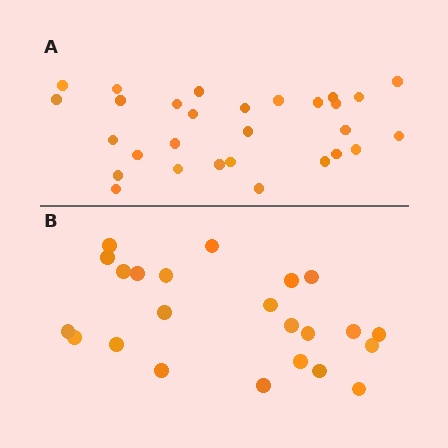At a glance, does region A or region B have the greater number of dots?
Region A (the top region) has more dots.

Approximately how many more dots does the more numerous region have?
Region A has about 6 more dots than region B.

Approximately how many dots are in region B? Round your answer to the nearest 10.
About 20 dots. (The exact count is 23, which rounds to 20.)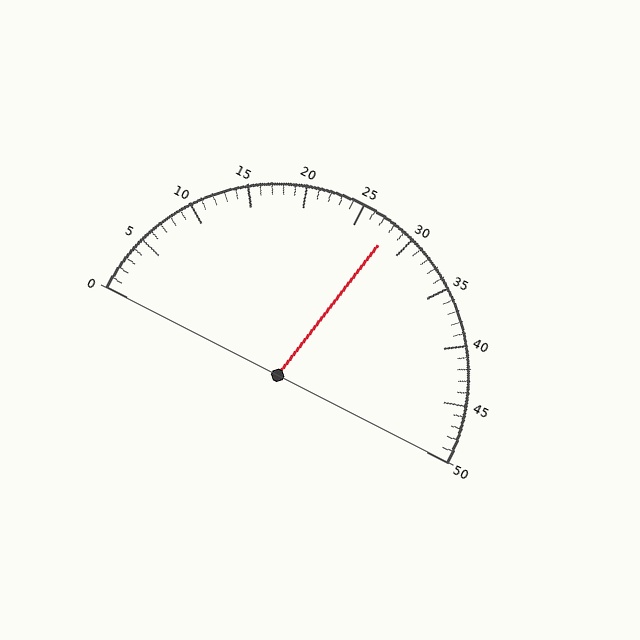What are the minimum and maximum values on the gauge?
The gauge ranges from 0 to 50.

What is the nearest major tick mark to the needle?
The nearest major tick mark is 30.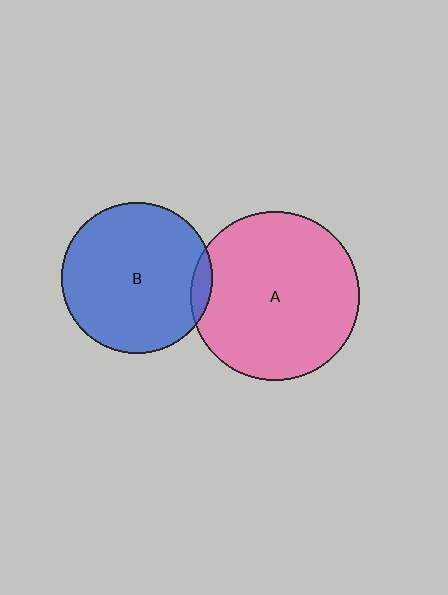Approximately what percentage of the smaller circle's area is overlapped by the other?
Approximately 5%.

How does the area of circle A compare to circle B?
Approximately 1.3 times.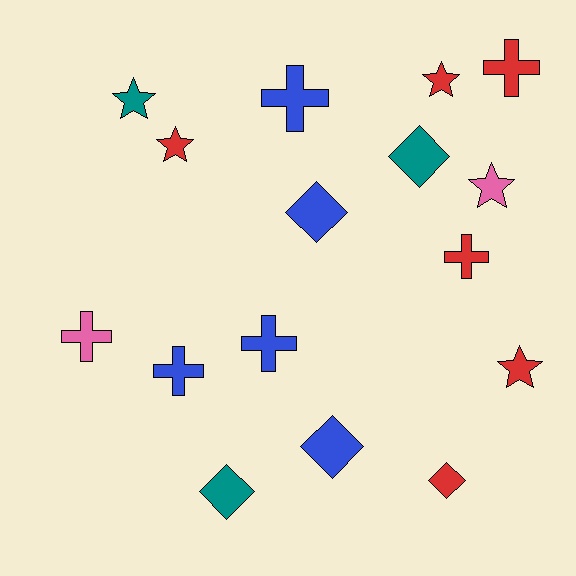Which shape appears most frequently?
Cross, with 6 objects.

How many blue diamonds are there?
There are 2 blue diamonds.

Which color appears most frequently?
Red, with 6 objects.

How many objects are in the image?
There are 16 objects.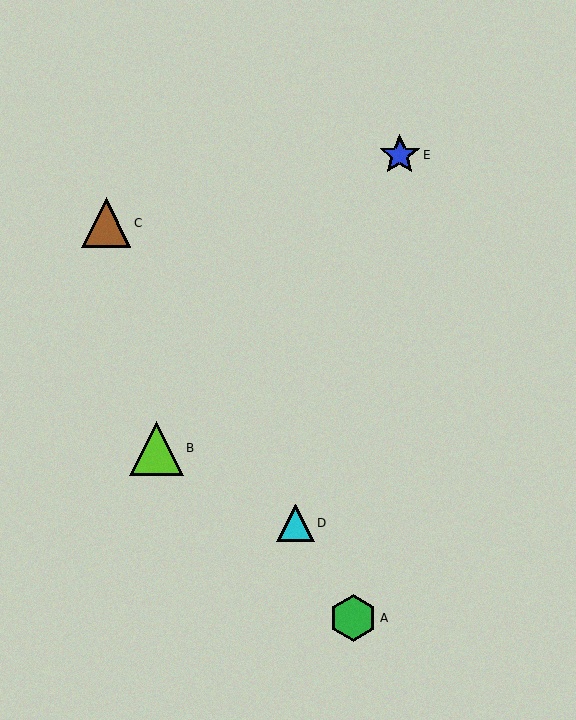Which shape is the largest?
The lime triangle (labeled B) is the largest.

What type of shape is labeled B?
Shape B is a lime triangle.